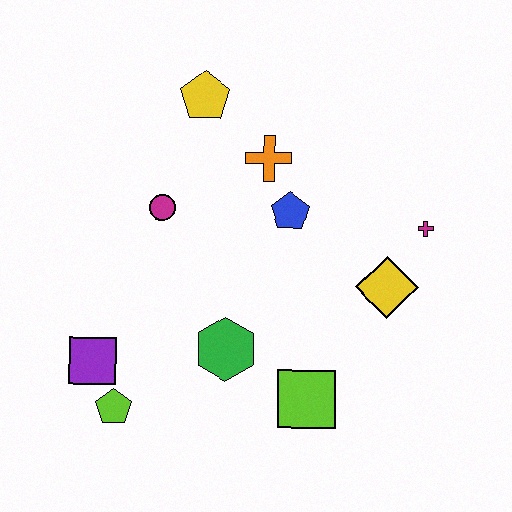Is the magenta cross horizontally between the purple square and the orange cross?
No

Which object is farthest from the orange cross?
The lime pentagon is farthest from the orange cross.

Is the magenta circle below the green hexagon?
No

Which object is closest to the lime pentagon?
The purple square is closest to the lime pentagon.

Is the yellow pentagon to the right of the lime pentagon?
Yes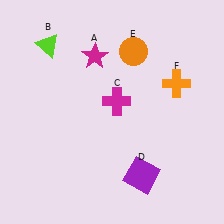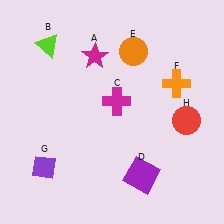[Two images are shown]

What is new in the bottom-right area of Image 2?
A red circle (H) was added in the bottom-right area of Image 2.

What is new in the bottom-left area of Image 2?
A purple diamond (G) was added in the bottom-left area of Image 2.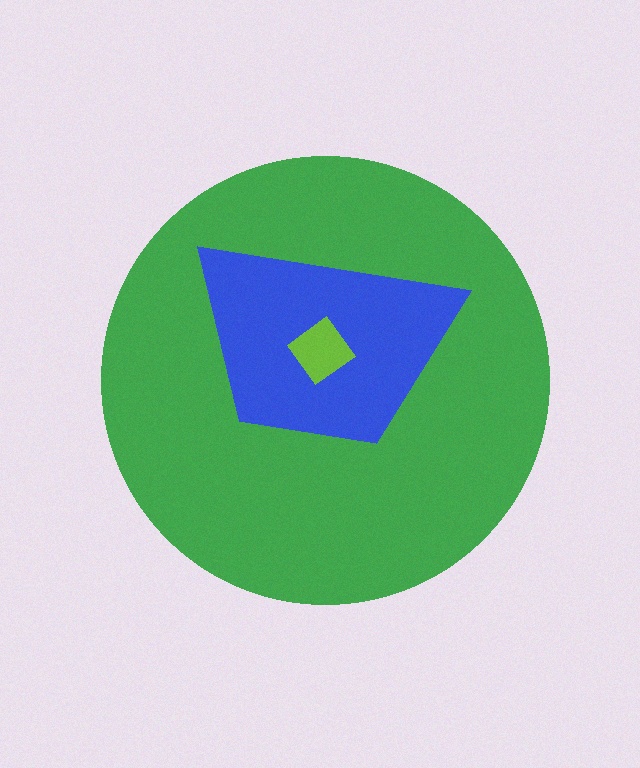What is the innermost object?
The lime diamond.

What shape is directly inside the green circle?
The blue trapezoid.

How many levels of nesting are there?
3.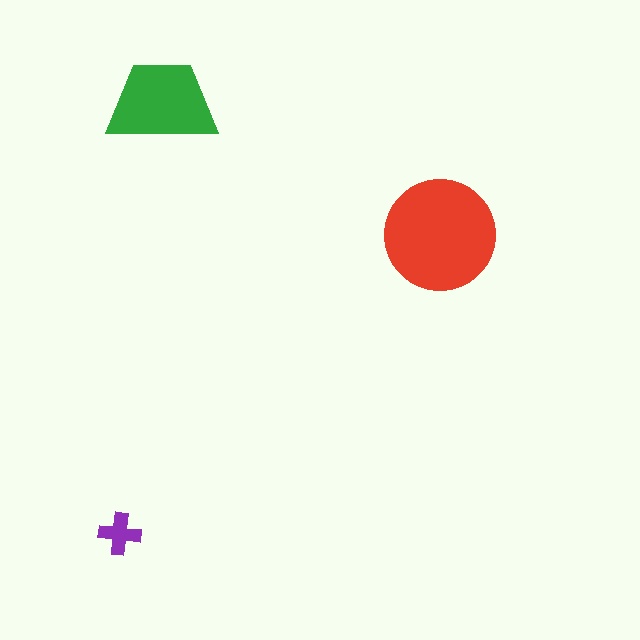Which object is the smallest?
The purple cross.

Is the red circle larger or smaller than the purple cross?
Larger.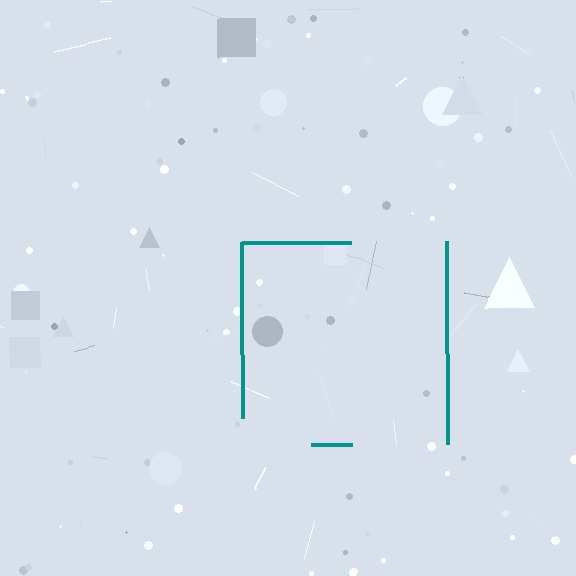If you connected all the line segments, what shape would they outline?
They would outline a square.